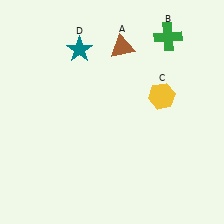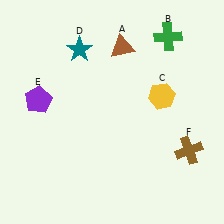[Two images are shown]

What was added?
A purple pentagon (E), a brown cross (F) were added in Image 2.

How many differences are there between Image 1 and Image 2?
There are 2 differences between the two images.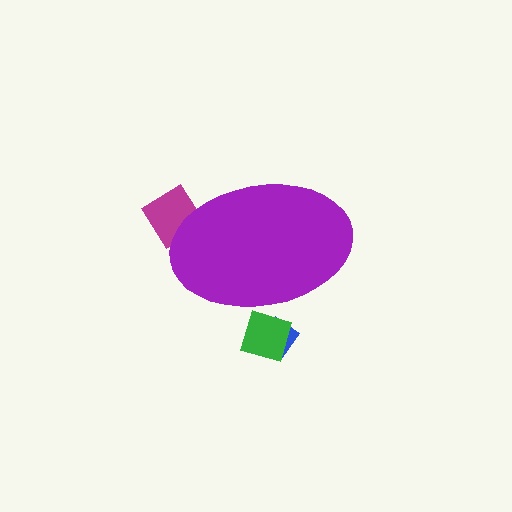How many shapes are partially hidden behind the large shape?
3 shapes are partially hidden.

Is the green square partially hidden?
Yes, the green square is partially hidden behind the purple ellipse.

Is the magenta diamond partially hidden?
Yes, the magenta diamond is partially hidden behind the purple ellipse.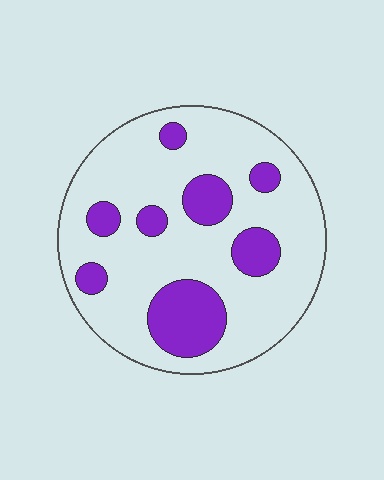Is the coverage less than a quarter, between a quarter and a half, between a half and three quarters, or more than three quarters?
Less than a quarter.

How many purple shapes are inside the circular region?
8.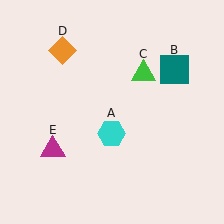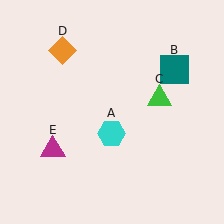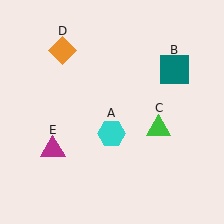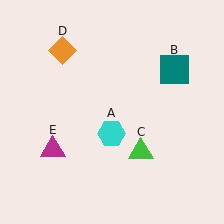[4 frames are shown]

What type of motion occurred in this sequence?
The green triangle (object C) rotated clockwise around the center of the scene.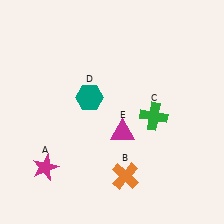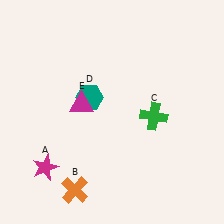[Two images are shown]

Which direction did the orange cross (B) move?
The orange cross (B) moved left.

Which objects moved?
The objects that moved are: the orange cross (B), the magenta triangle (E).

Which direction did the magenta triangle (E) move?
The magenta triangle (E) moved left.